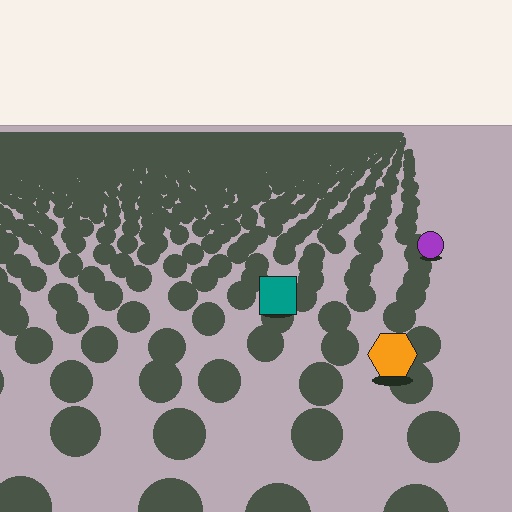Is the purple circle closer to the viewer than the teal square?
No. The teal square is closer — you can tell from the texture gradient: the ground texture is coarser near it.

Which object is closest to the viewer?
The orange hexagon is closest. The texture marks near it are larger and more spread out.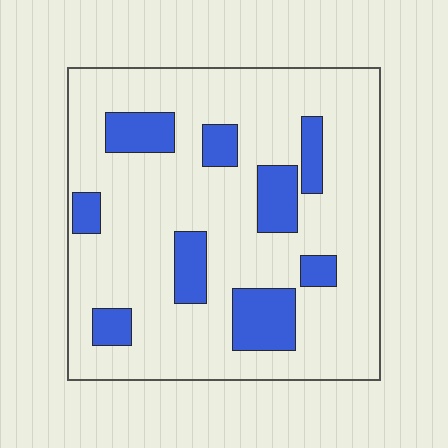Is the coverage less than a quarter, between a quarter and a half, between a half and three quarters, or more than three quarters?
Less than a quarter.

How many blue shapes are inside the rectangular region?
9.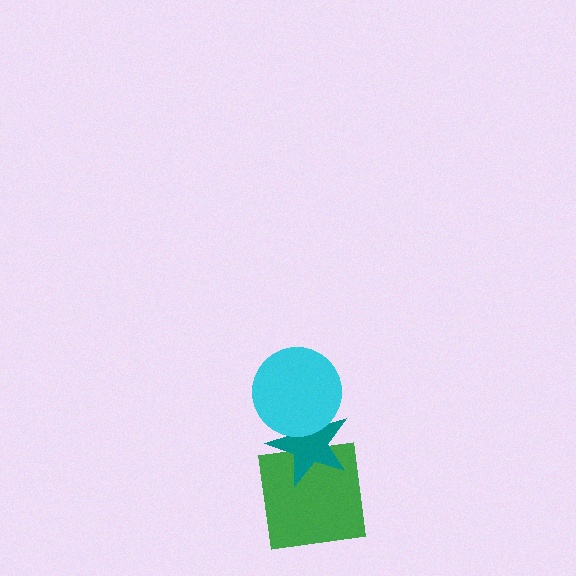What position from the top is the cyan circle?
The cyan circle is 1st from the top.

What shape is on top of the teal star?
The cyan circle is on top of the teal star.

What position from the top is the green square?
The green square is 3rd from the top.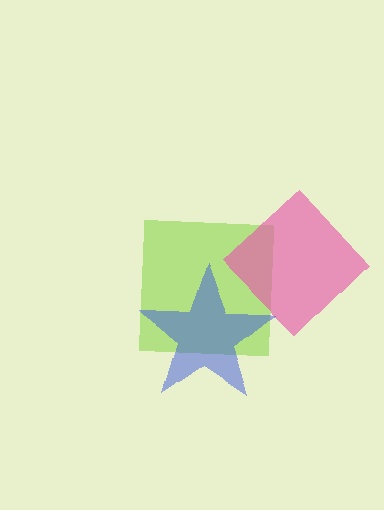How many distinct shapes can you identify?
There are 3 distinct shapes: a lime square, a pink diamond, a blue star.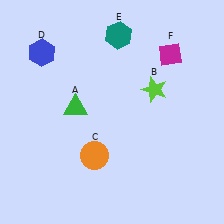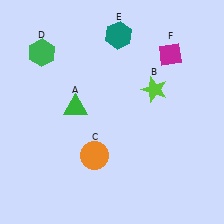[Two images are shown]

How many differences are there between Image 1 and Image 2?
There is 1 difference between the two images.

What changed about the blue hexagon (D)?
In Image 1, D is blue. In Image 2, it changed to green.